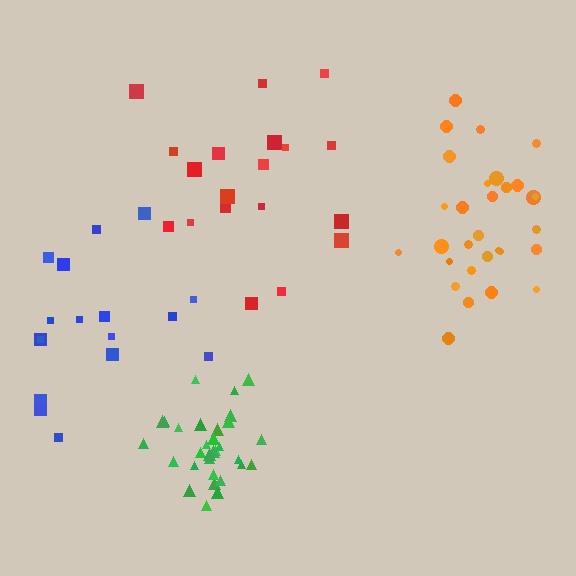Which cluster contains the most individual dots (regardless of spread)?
Green (31).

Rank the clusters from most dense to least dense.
green, orange, red, blue.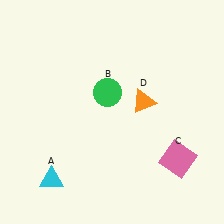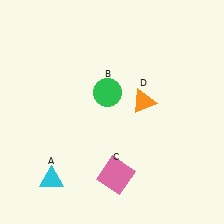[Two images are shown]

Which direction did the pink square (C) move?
The pink square (C) moved left.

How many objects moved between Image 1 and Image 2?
1 object moved between the two images.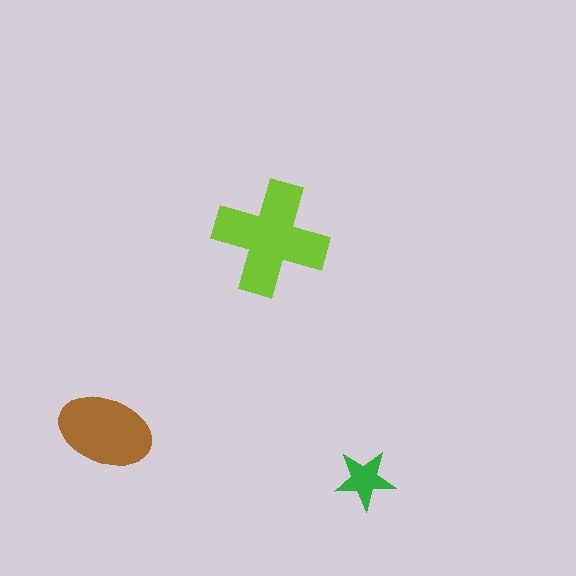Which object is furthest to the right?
The green star is rightmost.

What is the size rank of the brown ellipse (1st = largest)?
2nd.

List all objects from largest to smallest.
The lime cross, the brown ellipse, the green star.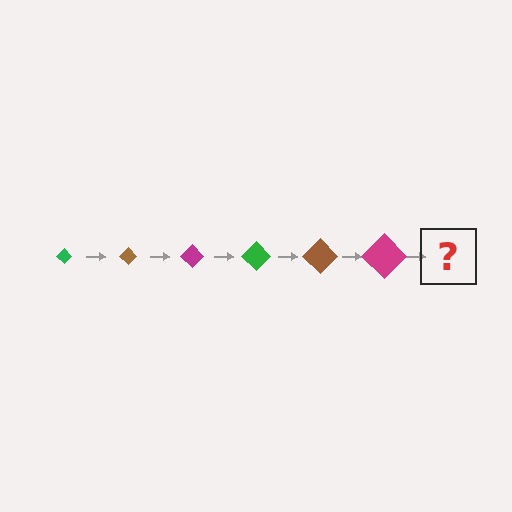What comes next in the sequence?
The next element should be a green diamond, larger than the previous one.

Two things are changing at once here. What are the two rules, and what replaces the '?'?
The two rules are that the diamond grows larger each step and the color cycles through green, brown, and magenta. The '?' should be a green diamond, larger than the previous one.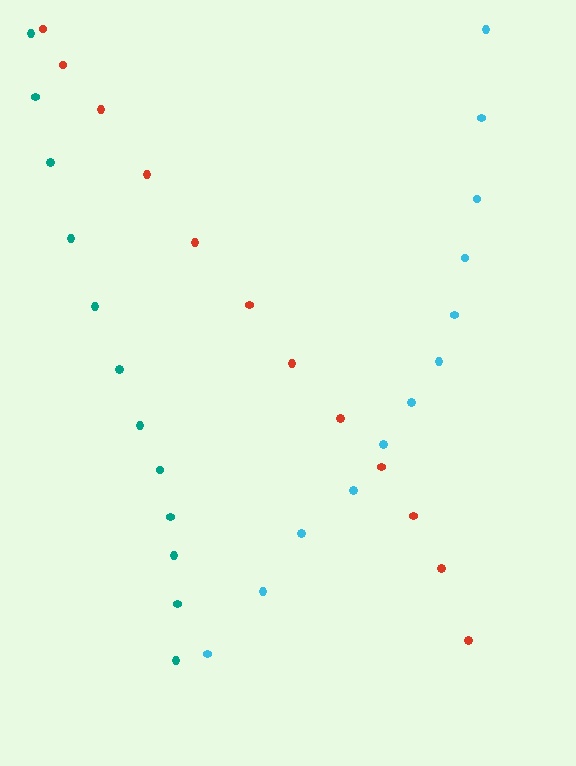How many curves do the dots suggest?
There are 3 distinct paths.